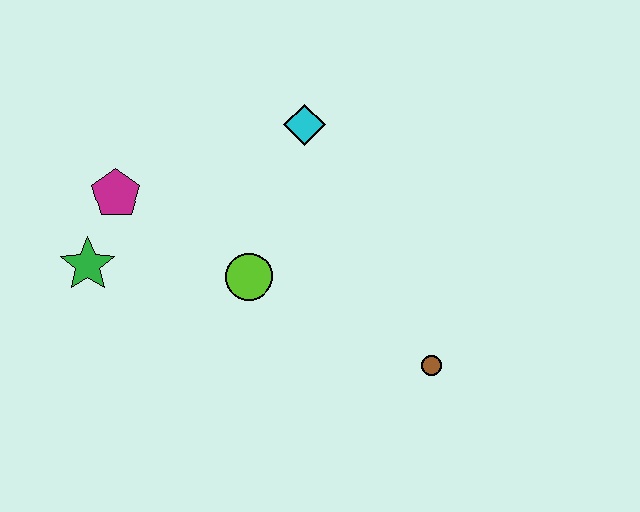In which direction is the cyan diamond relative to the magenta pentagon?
The cyan diamond is to the right of the magenta pentagon.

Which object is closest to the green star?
The magenta pentagon is closest to the green star.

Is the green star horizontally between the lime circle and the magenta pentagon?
No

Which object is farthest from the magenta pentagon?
The brown circle is farthest from the magenta pentagon.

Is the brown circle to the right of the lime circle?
Yes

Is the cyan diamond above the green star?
Yes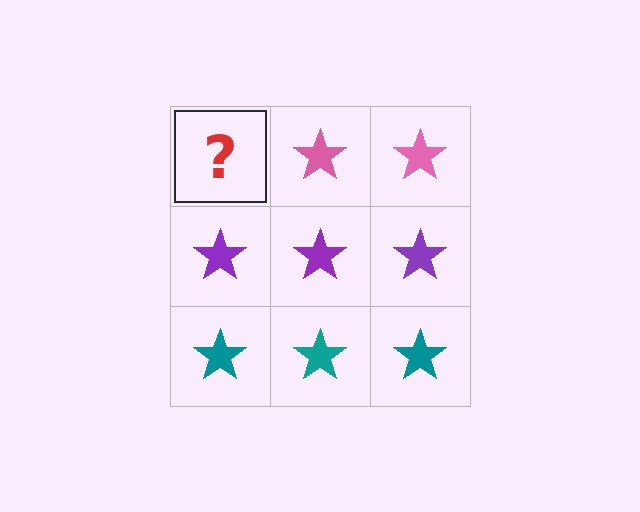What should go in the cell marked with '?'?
The missing cell should contain a pink star.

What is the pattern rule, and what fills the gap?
The rule is that each row has a consistent color. The gap should be filled with a pink star.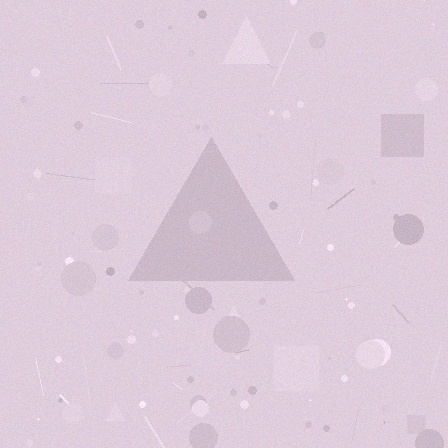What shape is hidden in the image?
A triangle is hidden in the image.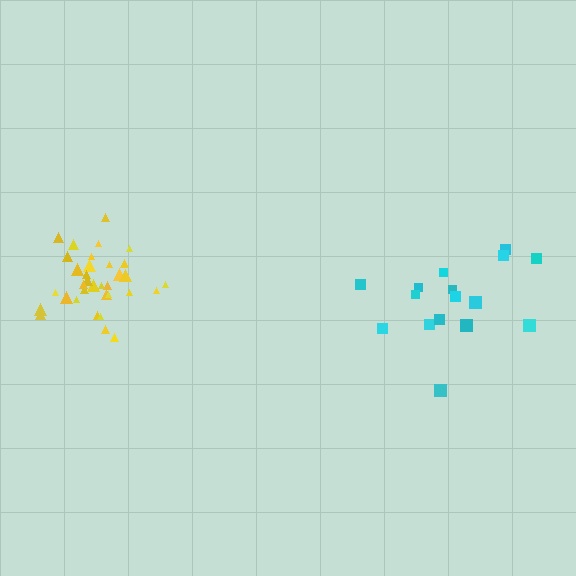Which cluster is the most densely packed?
Yellow.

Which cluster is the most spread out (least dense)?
Cyan.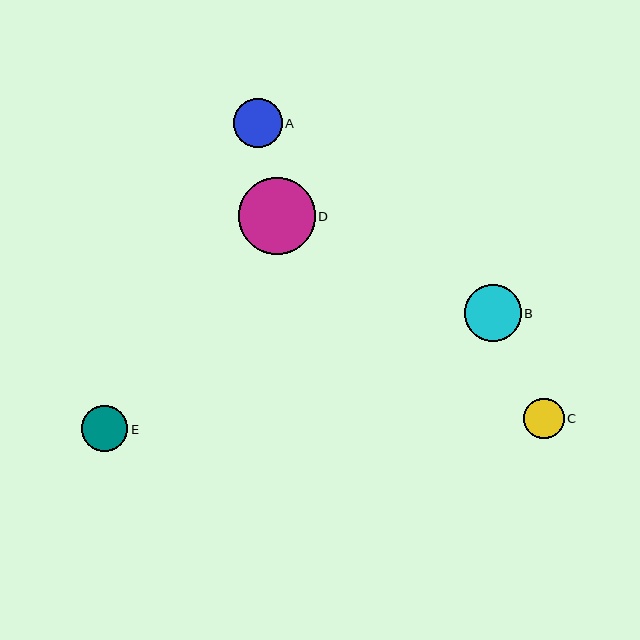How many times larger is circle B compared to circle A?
Circle B is approximately 1.2 times the size of circle A.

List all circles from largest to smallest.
From largest to smallest: D, B, A, E, C.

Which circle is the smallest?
Circle C is the smallest with a size of approximately 40 pixels.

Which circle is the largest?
Circle D is the largest with a size of approximately 77 pixels.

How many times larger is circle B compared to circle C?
Circle B is approximately 1.4 times the size of circle C.